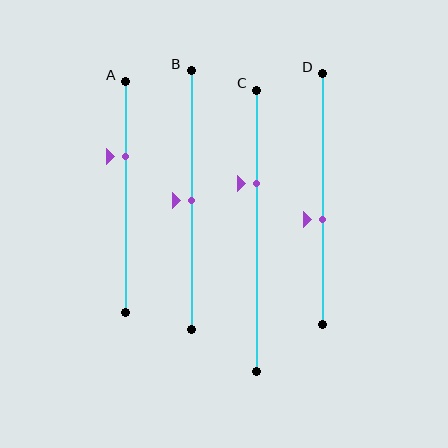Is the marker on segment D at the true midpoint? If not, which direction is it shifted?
No, the marker on segment D is shifted downward by about 8% of the segment length.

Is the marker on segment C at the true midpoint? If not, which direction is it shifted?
No, the marker on segment C is shifted upward by about 17% of the segment length.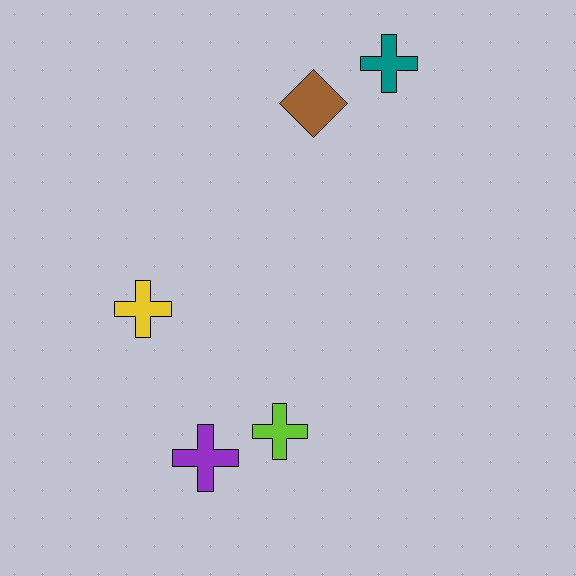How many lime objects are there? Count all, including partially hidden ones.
There is 1 lime object.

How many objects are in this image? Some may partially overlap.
There are 5 objects.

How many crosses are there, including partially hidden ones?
There are 4 crosses.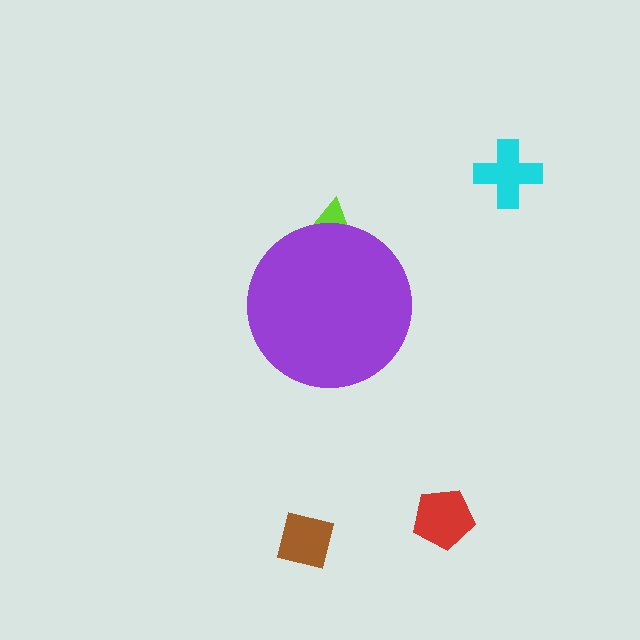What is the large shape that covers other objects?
A purple circle.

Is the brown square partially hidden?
No, the brown square is fully visible.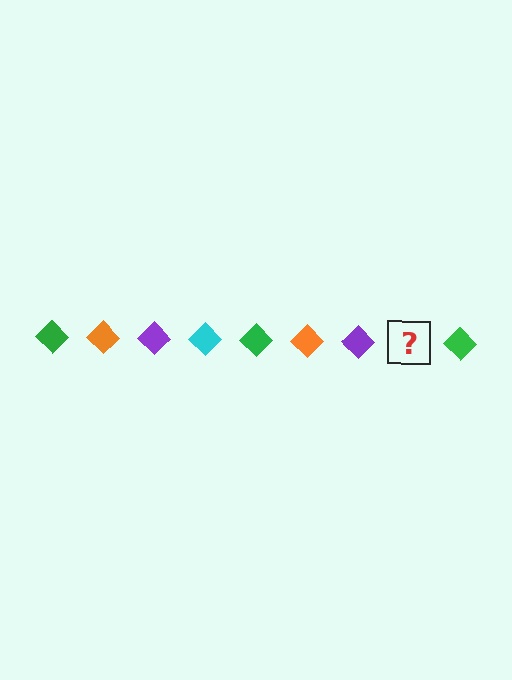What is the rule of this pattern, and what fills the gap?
The rule is that the pattern cycles through green, orange, purple, cyan diamonds. The gap should be filled with a cyan diamond.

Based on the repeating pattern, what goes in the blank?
The blank should be a cyan diamond.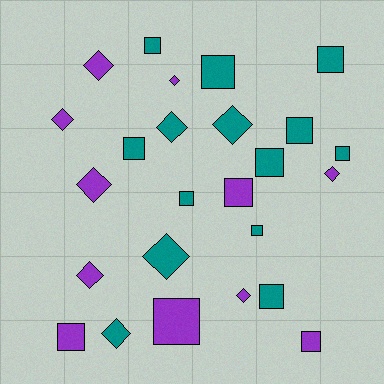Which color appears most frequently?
Teal, with 14 objects.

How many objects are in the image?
There are 25 objects.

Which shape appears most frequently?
Square, with 14 objects.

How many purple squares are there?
There are 4 purple squares.